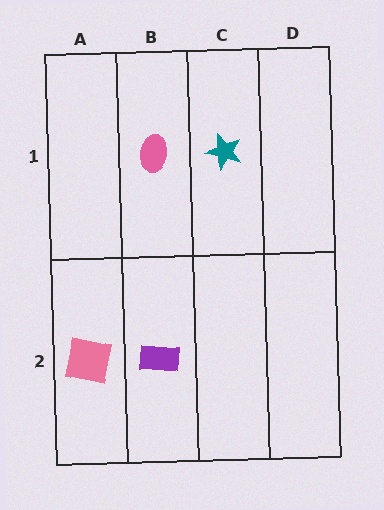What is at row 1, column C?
A teal star.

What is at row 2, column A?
A pink square.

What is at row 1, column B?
A pink ellipse.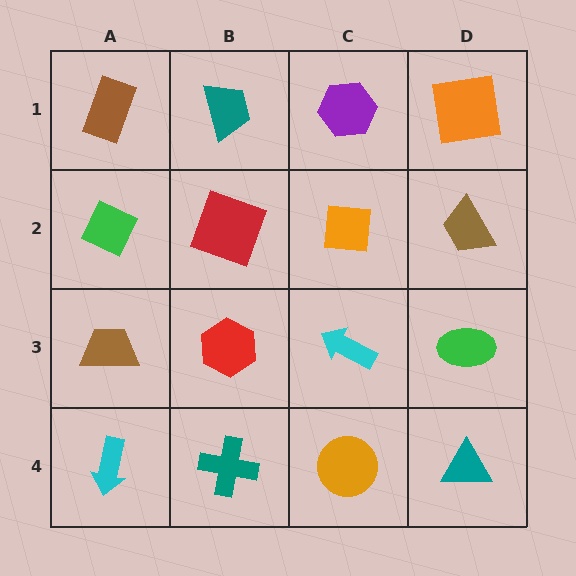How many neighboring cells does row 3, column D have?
3.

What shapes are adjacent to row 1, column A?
A green diamond (row 2, column A), a teal trapezoid (row 1, column B).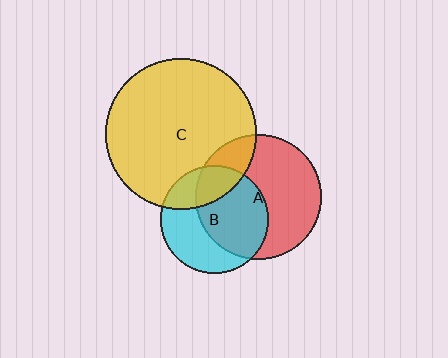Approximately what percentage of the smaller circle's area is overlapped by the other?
Approximately 55%.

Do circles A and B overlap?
Yes.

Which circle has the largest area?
Circle C (yellow).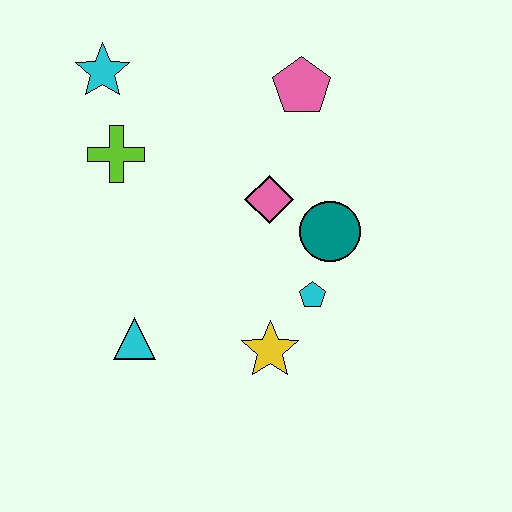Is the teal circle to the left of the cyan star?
No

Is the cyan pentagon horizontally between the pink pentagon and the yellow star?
No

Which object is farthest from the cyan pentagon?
The cyan star is farthest from the cyan pentagon.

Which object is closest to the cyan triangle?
The yellow star is closest to the cyan triangle.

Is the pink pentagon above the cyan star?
No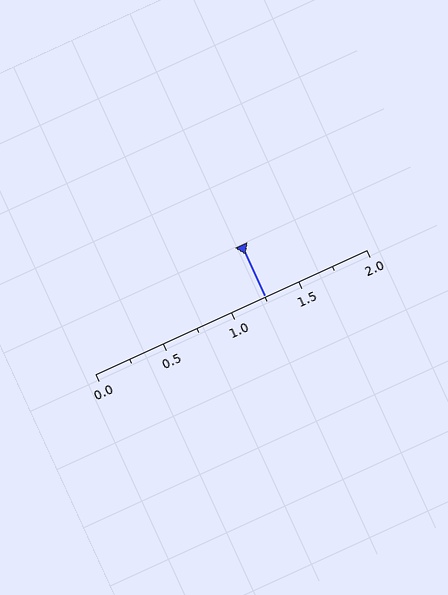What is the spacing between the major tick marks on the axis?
The major ticks are spaced 0.5 apart.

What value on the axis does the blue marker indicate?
The marker indicates approximately 1.25.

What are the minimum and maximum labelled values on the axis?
The axis runs from 0.0 to 2.0.